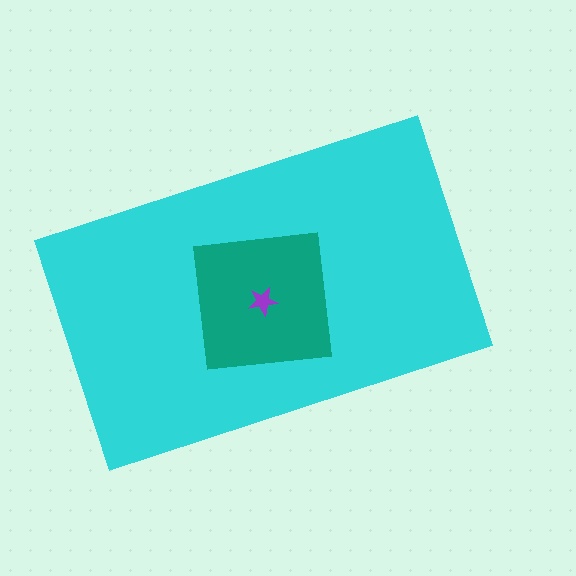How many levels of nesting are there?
3.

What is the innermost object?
The purple star.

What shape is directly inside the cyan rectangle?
The teal square.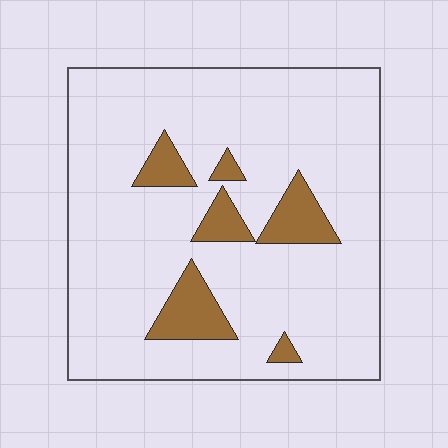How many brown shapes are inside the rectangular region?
6.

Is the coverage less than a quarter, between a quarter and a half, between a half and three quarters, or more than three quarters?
Less than a quarter.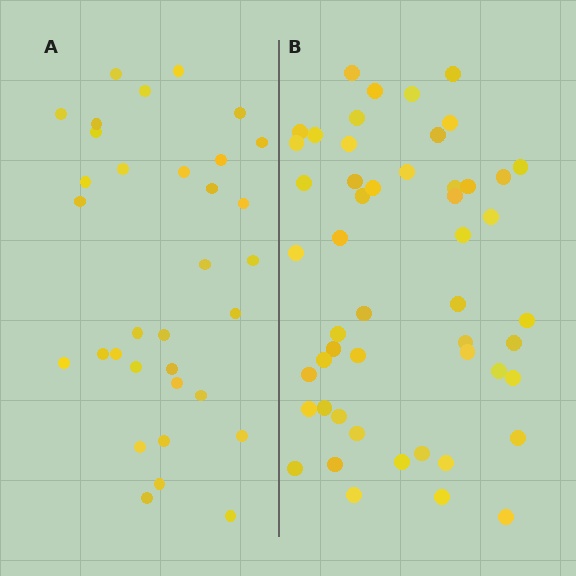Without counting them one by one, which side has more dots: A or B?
Region B (the right region) has more dots.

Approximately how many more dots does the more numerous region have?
Region B has approximately 20 more dots than region A.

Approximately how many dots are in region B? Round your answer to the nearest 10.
About 50 dots. (The exact count is 51, which rounds to 50.)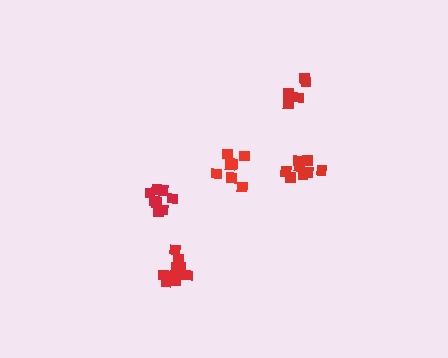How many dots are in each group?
Group 1: 9 dots, Group 2: 8 dots, Group 3: 6 dots, Group 4: 7 dots, Group 5: 10 dots (40 total).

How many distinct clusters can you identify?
There are 5 distinct clusters.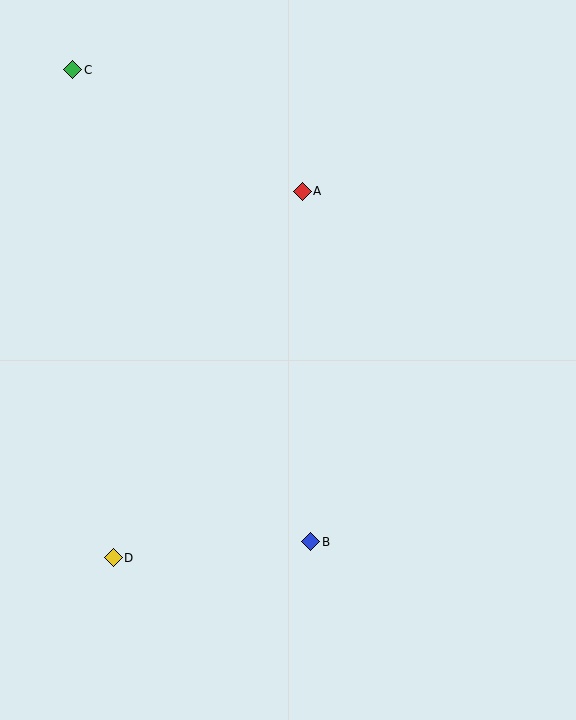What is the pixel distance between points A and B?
The distance between A and B is 350 pixels.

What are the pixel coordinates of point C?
Point C is at (73, 70).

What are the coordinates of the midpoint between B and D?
The midpoint between B and D is at (212, 550).